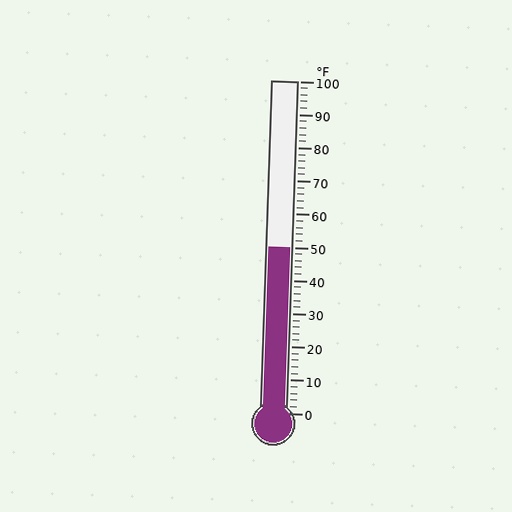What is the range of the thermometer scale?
The thermometer scale ranges from 0°F to 100°F.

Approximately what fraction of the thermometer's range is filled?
The thermometer is filled to approximately 50% of its range.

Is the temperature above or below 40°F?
The temperature is above 40°F.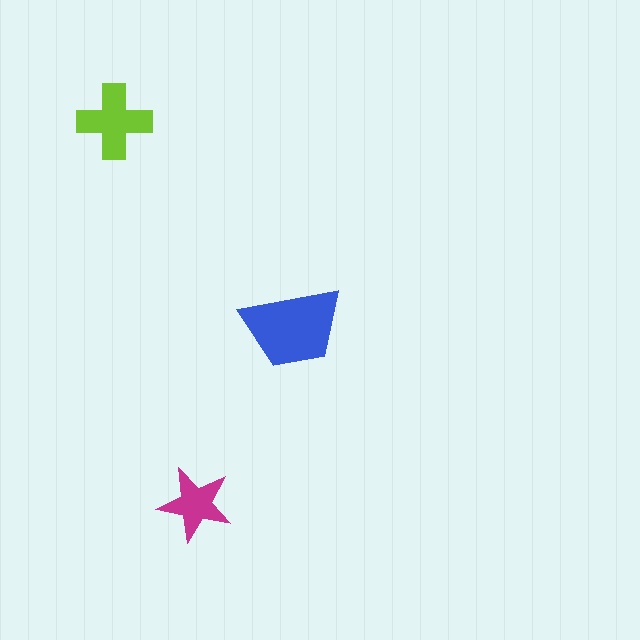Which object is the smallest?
The magenta star.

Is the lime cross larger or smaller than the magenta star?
Larger.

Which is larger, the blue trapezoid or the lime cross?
The blue trapezoid.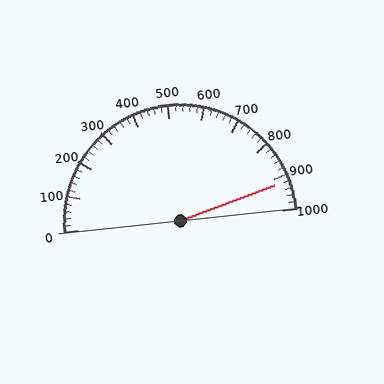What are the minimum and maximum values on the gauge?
The gauge ranges from 0 to 1000.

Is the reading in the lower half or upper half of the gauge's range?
The reading is in the upper half of the range (0 to 1000).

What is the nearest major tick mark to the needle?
The nearest major tick mark is 900.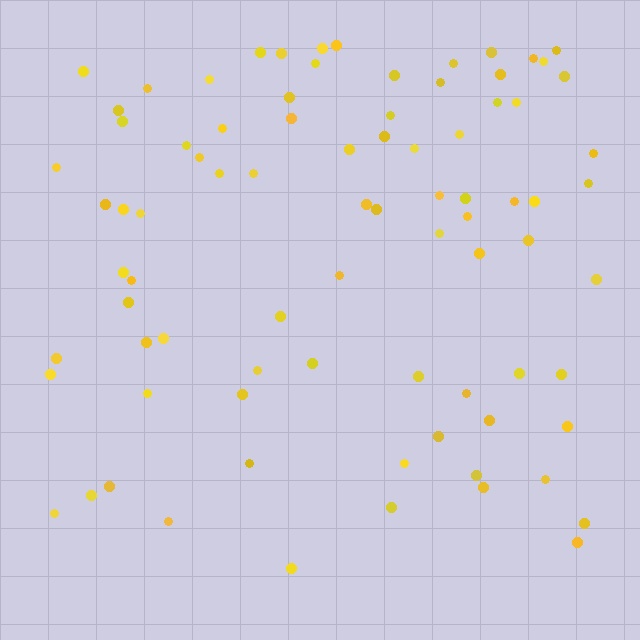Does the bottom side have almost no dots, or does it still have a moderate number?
Still a moderate number, just noticeably fewer than the top.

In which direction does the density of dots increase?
From bottom to top, with the top side densest.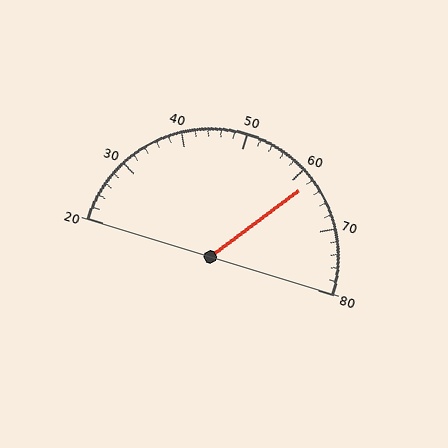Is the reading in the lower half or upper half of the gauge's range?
The reading is in the upper half of the range (20 to 80).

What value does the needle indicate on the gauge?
The needle indicates approximately 62.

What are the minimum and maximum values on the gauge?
The gauge ranges from 20 to 80.